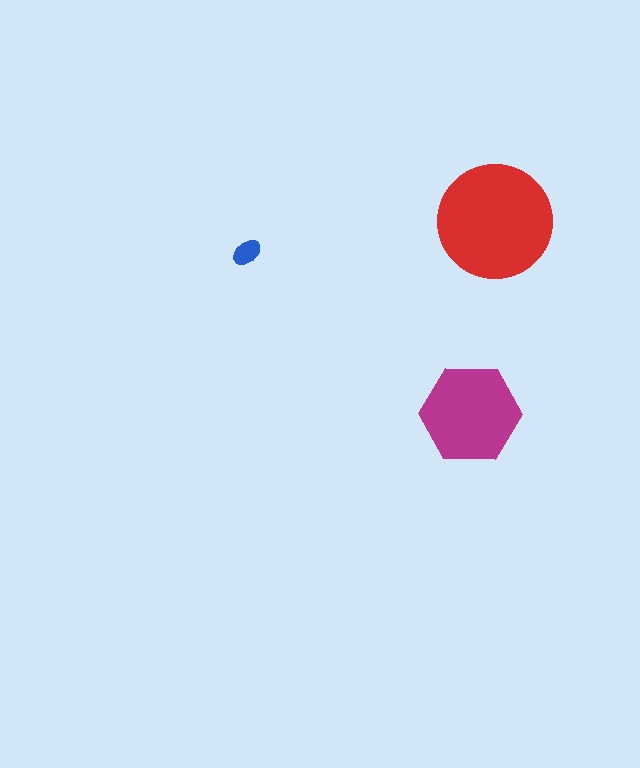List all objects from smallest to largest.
The blue ellipse, the magenta hexagon, the red circle.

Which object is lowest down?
The magenta hexagon is bottommost.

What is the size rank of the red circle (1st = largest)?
1st.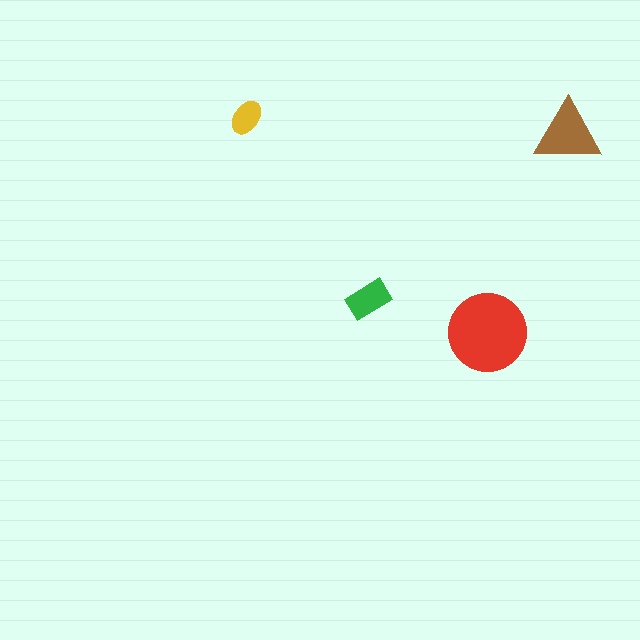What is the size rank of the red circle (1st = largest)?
1st.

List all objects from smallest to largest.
The yellow ellipse, the green rectangle, the brown triangle, the red circle.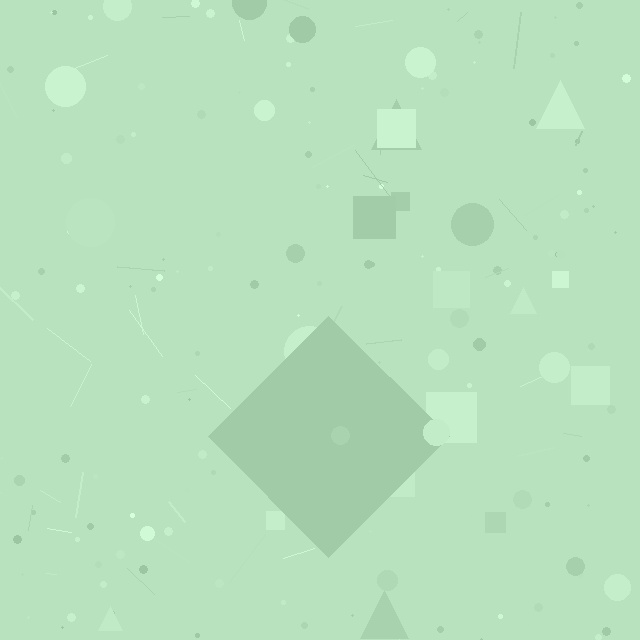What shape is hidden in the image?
A diamond is hidden in the image.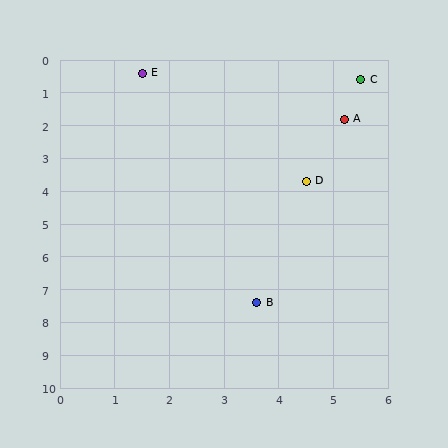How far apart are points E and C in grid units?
Points E and C are about 4.0 grid units apart.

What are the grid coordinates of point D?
Point D is at approximately (4.5, 3.7).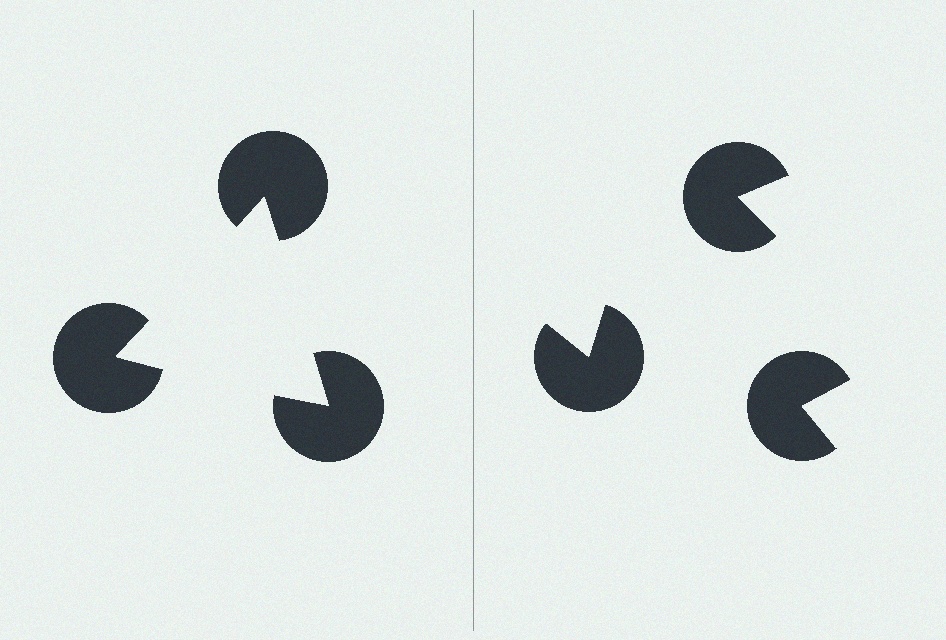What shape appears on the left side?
An illusory triangle.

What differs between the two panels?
The pac-man discs are positioned identically on both sides; only the wedge orientations differ. On the left they align to a triangle; on the right they are misaligned.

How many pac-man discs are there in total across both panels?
6 — 3 on each side.